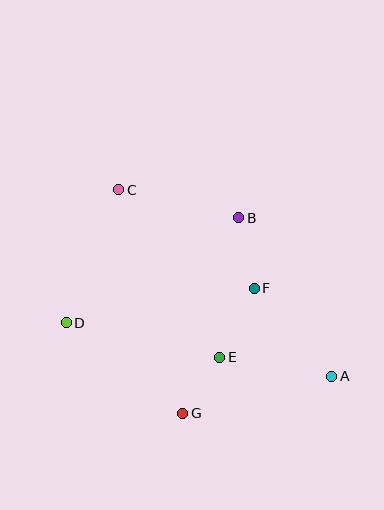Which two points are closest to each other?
Points E and G are closest to each other.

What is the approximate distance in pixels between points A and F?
The distance between A and F is approximately 117 pixels.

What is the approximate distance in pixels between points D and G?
The distance between D and G is approximately 147 pixels.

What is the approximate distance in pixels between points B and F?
The distance between B and F is approximately 72 pixels.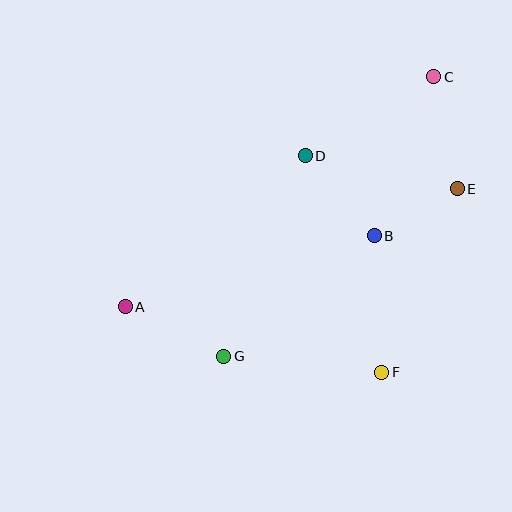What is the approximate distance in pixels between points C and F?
The distance between C and F is approximately 300 pixels.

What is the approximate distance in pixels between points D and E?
The distance between D and E is approximately 156 pixels.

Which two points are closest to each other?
Points B and E are closest to each other.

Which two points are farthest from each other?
Points A and C are farthest from each other.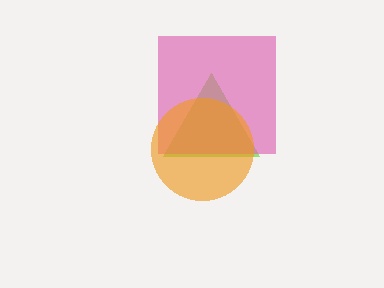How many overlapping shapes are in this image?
There are 3 overlapping shapes in the image.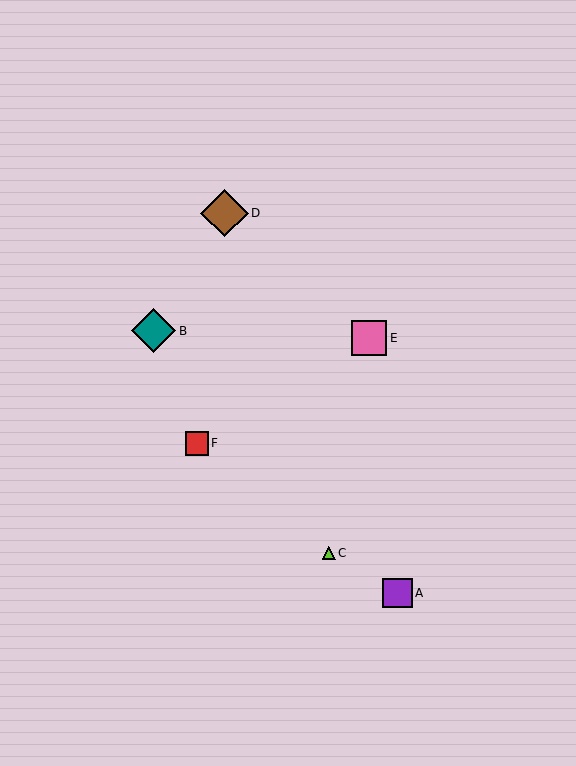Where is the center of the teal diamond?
The center of the teal diamond is at (153, 331).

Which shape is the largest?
The brown diamond (labeled D) is the largest.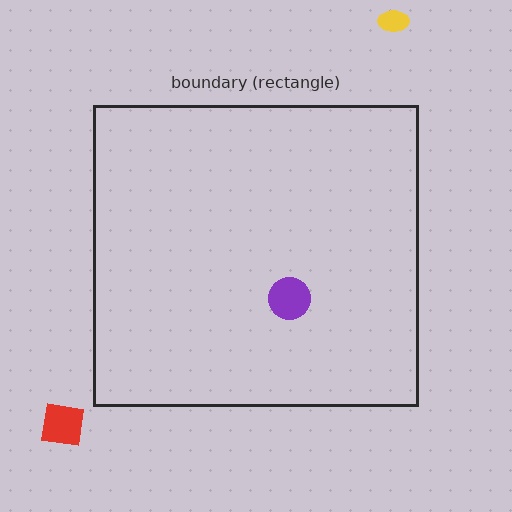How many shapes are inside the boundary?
1 inside, 2 outside.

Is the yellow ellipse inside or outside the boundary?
Outside.